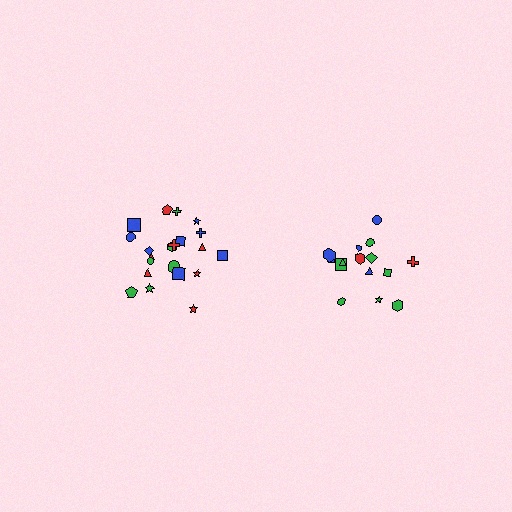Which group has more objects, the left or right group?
The left group.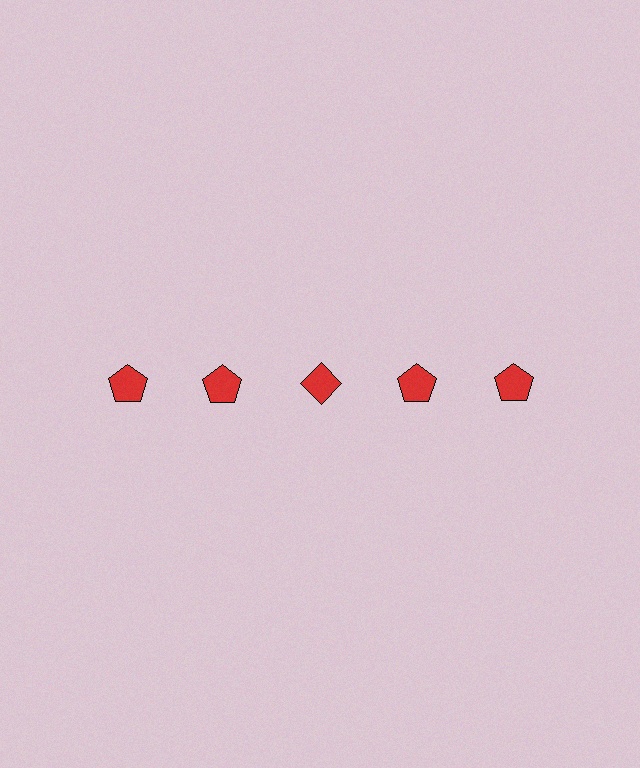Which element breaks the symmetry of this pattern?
The red diamond in the top row, center column breaks the symmetry. All other shapes are red pentagons.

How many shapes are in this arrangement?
There are 5 shapes arranged in a grid pattern.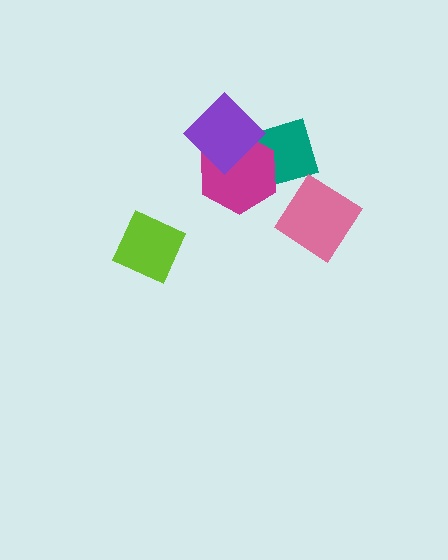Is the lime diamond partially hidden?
No, no other shape covers it.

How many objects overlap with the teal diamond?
3 objects overlap with the teal diamond.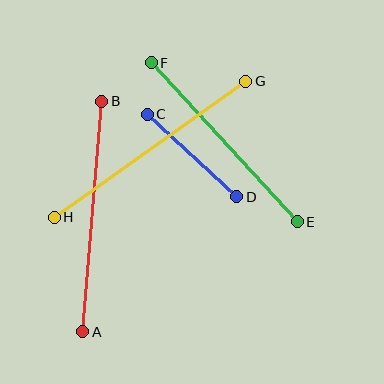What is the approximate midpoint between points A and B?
The midpoint is at approximately (92, 216) pixels.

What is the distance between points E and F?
The distance is approximately 216 pixels.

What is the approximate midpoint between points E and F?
The midpoint is at approximately (224, 142) pixels.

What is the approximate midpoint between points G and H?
The midpoint is at approximately (150, 149) pixels.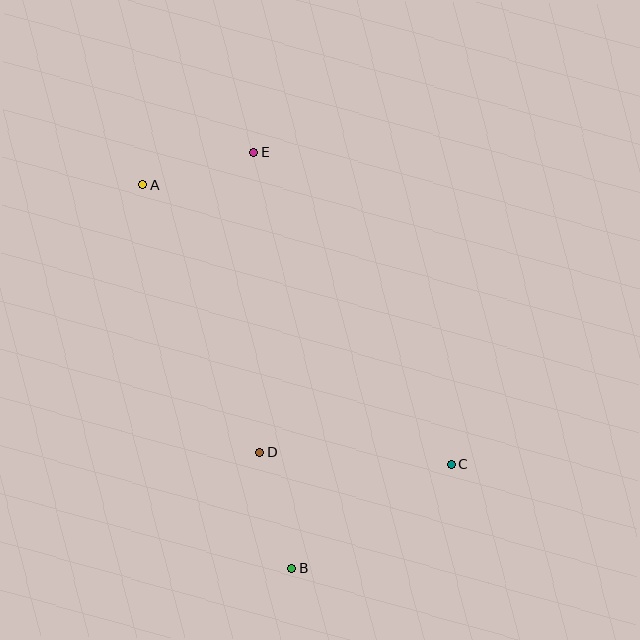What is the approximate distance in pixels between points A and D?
The distance between A and D is approximately 293 pixels.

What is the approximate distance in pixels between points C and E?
The distance between C and E is approximately 369 pixels.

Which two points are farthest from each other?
Points B and E are farthest from each other.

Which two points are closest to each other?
Points A and E are closest to each other.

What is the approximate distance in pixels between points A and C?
The distance between A and C is approximately 417 pixels.